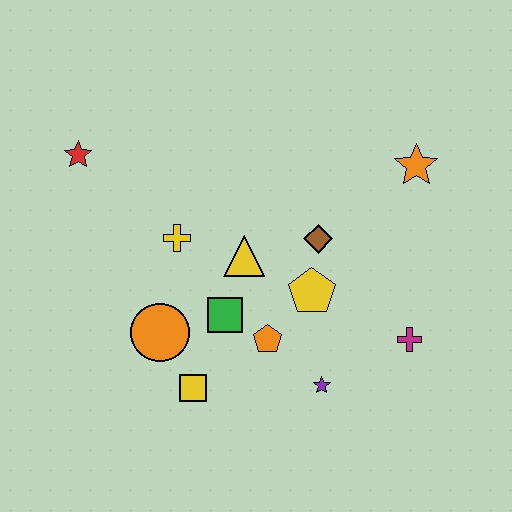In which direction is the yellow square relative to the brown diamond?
The yellow square is below the brown diamond.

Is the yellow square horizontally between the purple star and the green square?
No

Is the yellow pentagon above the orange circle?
Yes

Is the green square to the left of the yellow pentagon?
Yes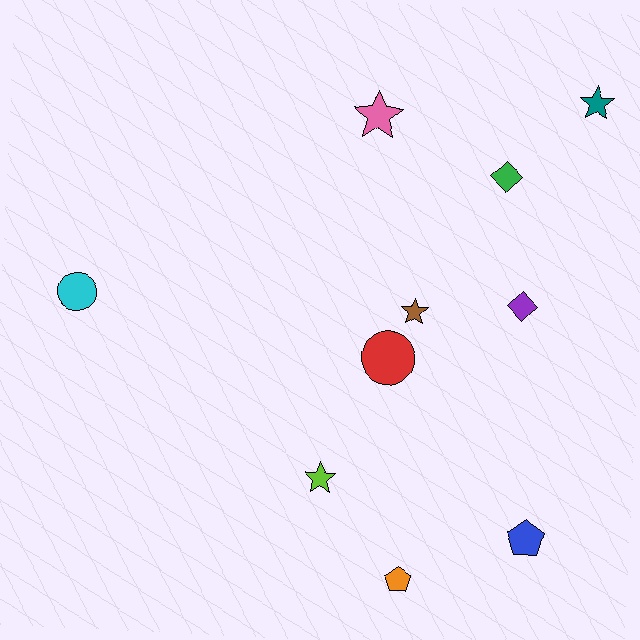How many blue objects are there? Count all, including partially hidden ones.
There is 1 blue object.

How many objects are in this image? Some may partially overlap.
There are 10 objects.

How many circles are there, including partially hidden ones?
There are 2 circles.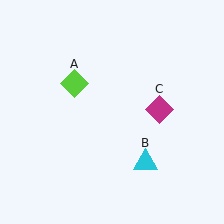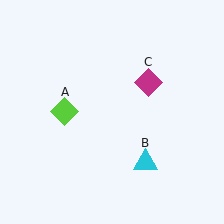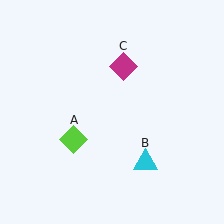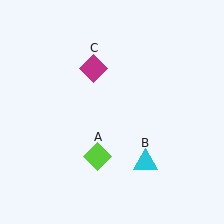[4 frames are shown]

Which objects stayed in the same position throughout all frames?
Cyan triangle (object B) remained stationary.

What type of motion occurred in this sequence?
The lime diamond (object A), magenta diamond (object C) rotated counterclockwise around the center of the scene.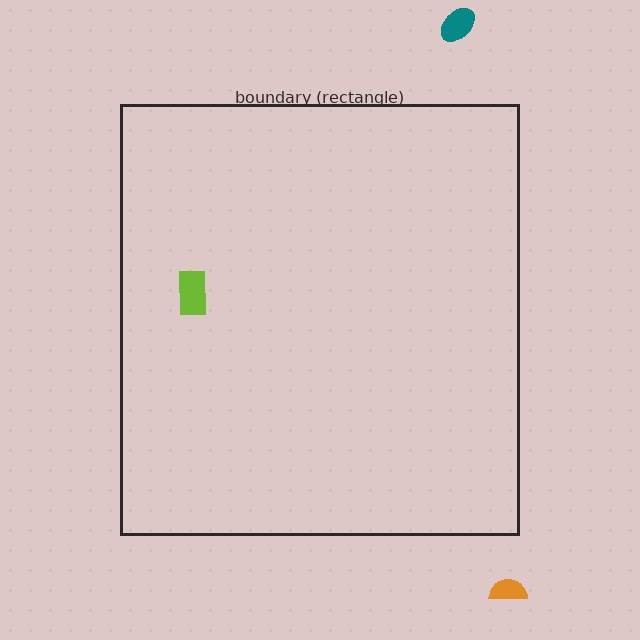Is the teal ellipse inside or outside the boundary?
Outside.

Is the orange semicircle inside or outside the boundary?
Outside.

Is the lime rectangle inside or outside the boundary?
Inside.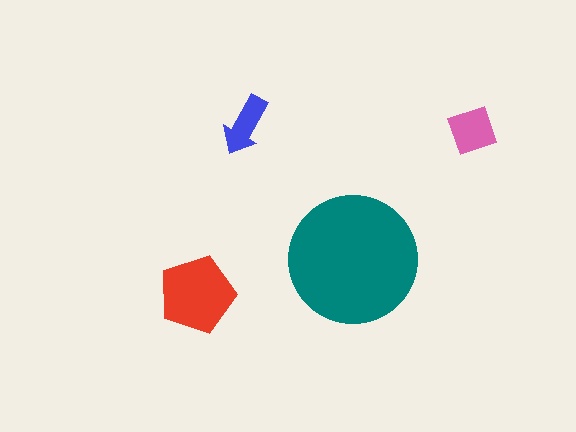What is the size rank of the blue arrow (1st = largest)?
4th.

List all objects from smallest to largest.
The blue arrow, the pink square, the red pentagon, the teal circle.